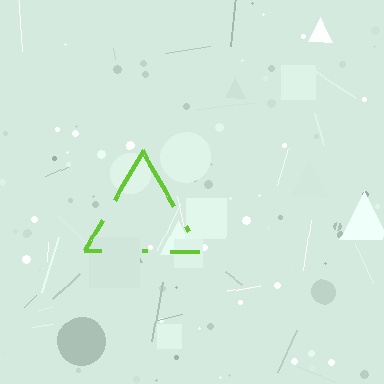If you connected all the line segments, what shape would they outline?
They would outline a triangle.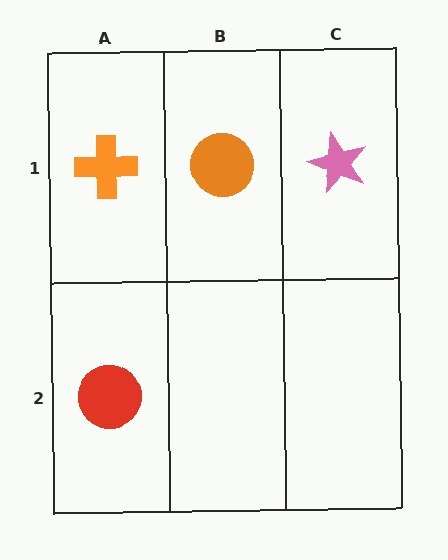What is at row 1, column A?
An orange cross.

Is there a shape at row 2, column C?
No, that cell is empty.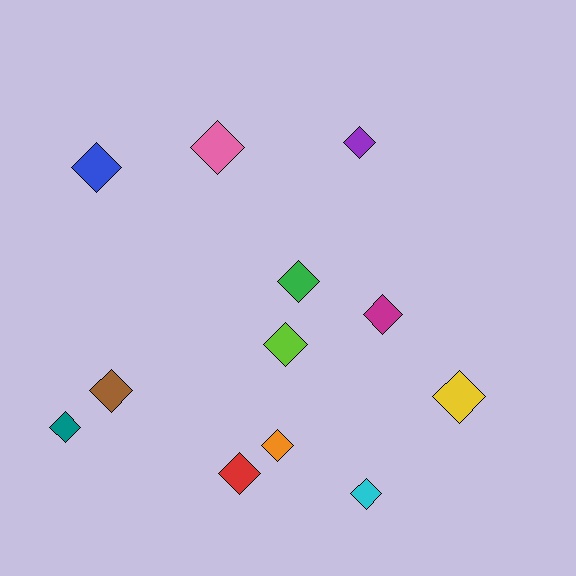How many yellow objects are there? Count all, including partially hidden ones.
There is 1 yellow object.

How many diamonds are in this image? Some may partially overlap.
There are 12 diamonds.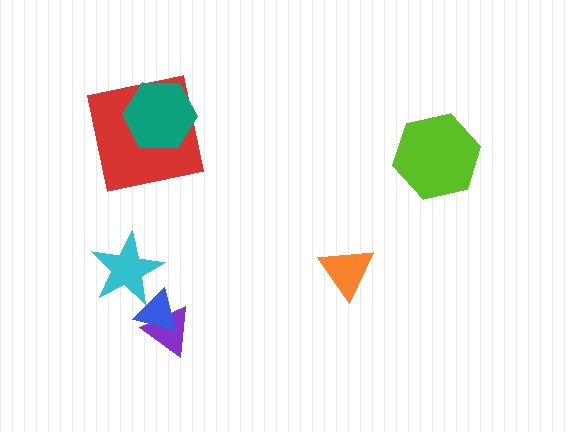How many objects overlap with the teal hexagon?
1 object overlaps with the teal hexagon.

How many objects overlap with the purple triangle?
1 object overlaps with the purple triangle.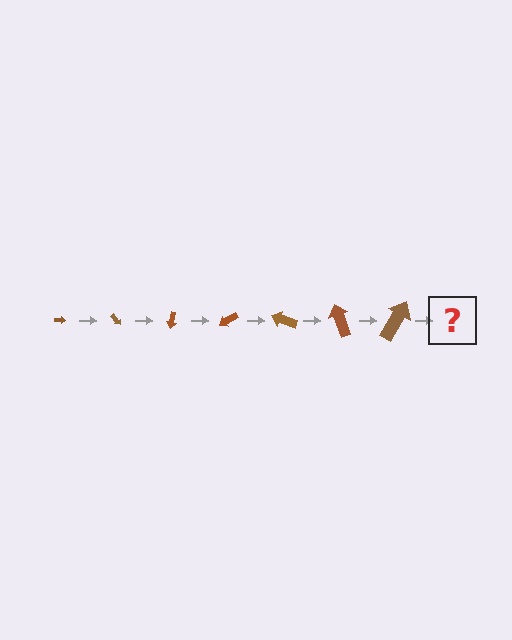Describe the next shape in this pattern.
It should be an arrow, larger than the previous one and rotated 350 degrees from the start.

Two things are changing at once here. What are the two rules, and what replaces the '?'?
The two rules are that the arrow grows larger each step and it rotates 50 degrees each step. The '?' should be an arrow, larger than the previous one and rotated 350 degrees from the start.